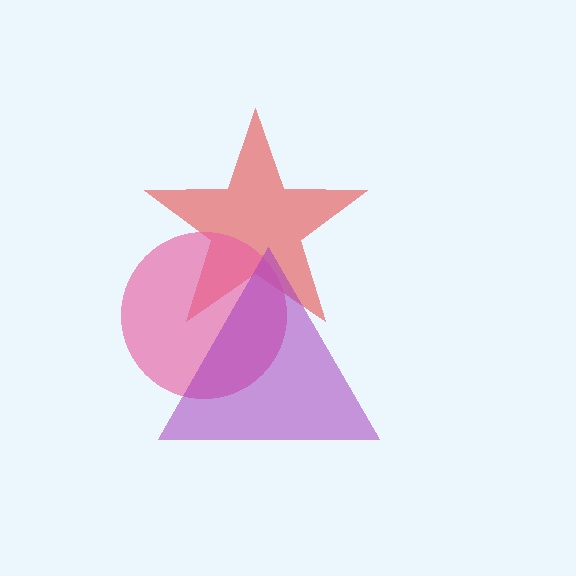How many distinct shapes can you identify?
There are 3 distinct shapes: a red star, a pink circle, a purple triangle.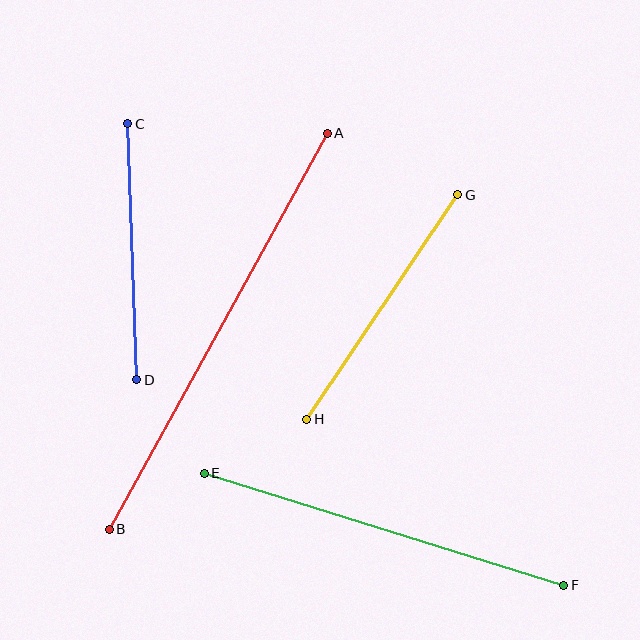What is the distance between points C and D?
The distance is approximately 256 pixels.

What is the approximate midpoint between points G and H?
The midpoint is at approximately (382, 307) pixels.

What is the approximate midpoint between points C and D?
The midpoint is at approximately (132, 252) pixels.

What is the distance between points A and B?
The distance is approximately 452 pixels.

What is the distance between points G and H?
The distance is approximately 270 pixels.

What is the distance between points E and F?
The distance is approximately 377 pixels.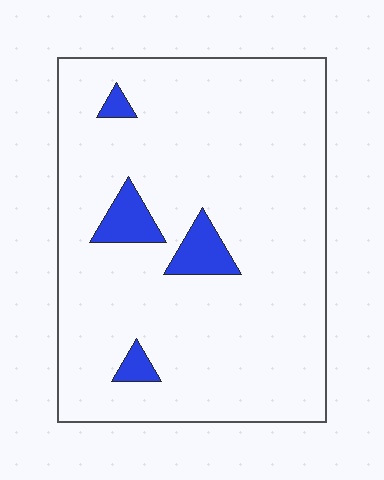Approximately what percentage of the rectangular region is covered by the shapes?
Approximately 5%.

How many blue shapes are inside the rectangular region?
4.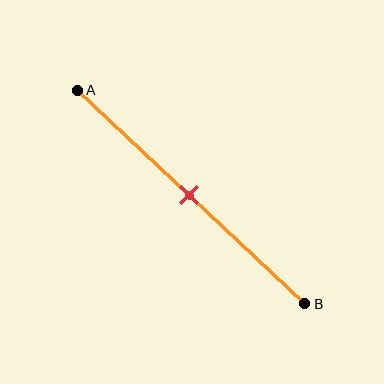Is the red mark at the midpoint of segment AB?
Yes, the mark is approximately at the midpoint.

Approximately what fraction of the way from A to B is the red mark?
The red mark is approximately 50% of the way from A to B.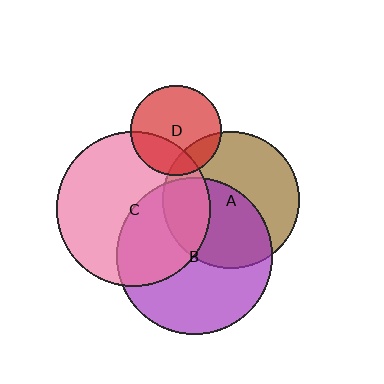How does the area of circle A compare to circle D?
Approximately 2.3 times.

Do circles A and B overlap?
Yes.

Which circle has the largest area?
Circle B (purple).